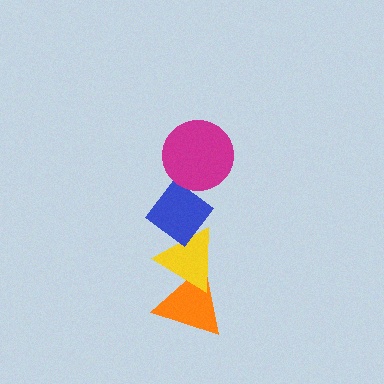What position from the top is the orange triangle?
The orange triangle is 4th from the top.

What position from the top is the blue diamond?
The blue diamond is 2nd from the top.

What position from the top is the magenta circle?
The magenta circle is 1st from the top.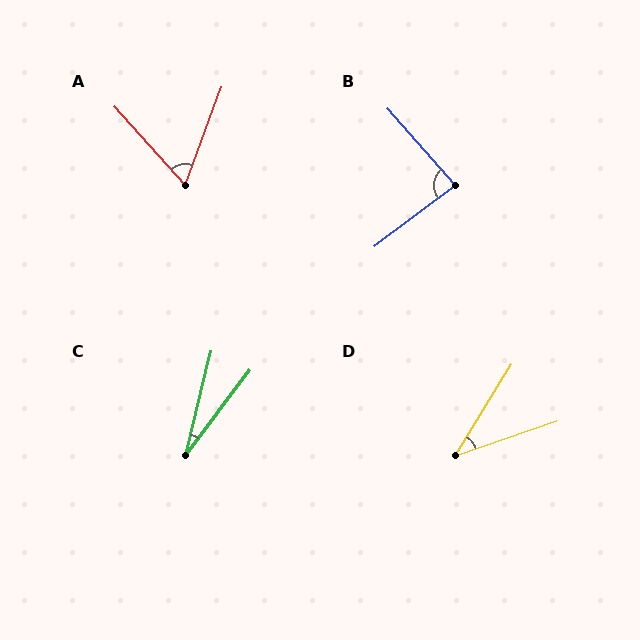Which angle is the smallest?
C, at approximately 24 degrees.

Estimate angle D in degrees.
Approximately 39 degrees.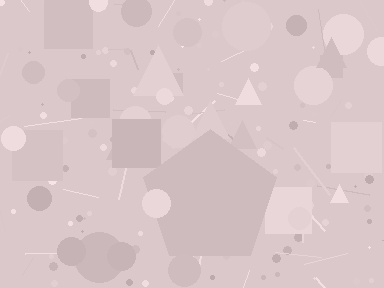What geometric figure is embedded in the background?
A pentagon is embedded in the background.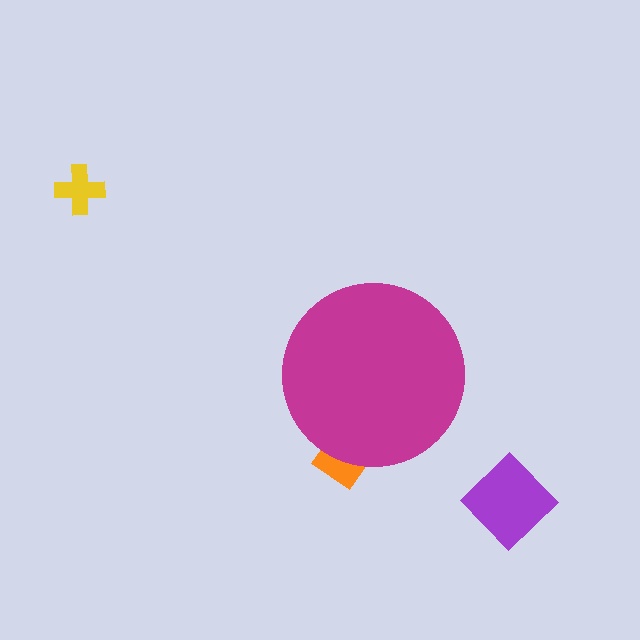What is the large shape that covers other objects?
A magenta circle.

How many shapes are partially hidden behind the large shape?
1 shape is partially hidden.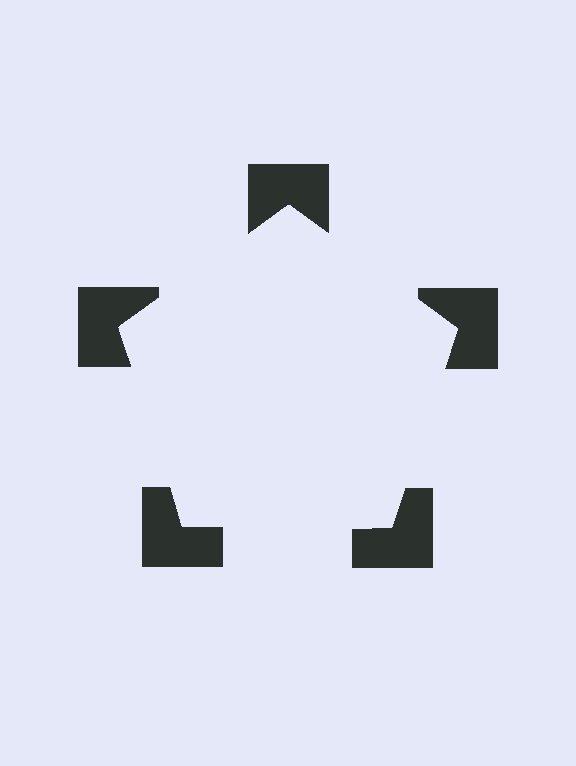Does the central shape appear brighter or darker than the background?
It typically appears slightly brighter than the background, even though no actual brightness change is drawn.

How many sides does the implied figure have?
5 sides.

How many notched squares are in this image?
There are 5 — one at each vertex of the illusory pentagon.